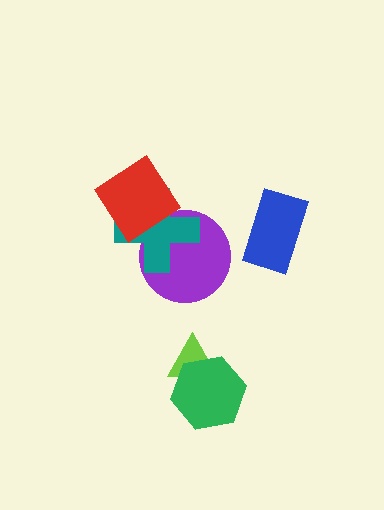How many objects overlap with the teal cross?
2 objects overlap with the teal cross.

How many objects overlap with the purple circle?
1 object overlaps with the purple circle.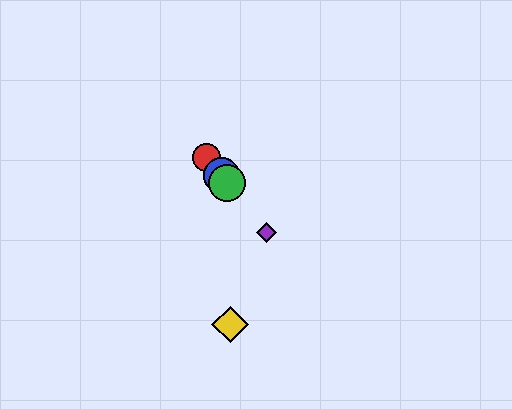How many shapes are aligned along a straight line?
4 shapes (the red circle, the blue circle, the green circle, the purple diamond) are aligned along a straight line.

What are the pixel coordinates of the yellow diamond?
The yellow diamond is at (230, 324).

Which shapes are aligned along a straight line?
The red circle, the blue circle, the green circle, the purple diamond are aligned along a straight line.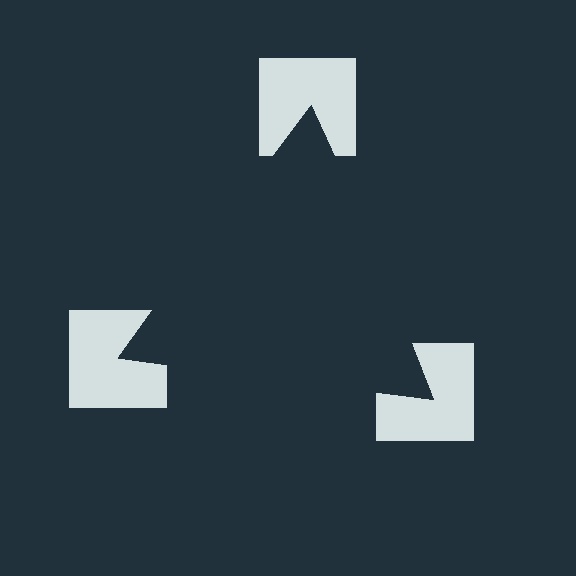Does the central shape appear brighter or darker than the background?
It typically appears slightly darker than the background, even though no actual brightness change is drawn.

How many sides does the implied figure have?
3 sides.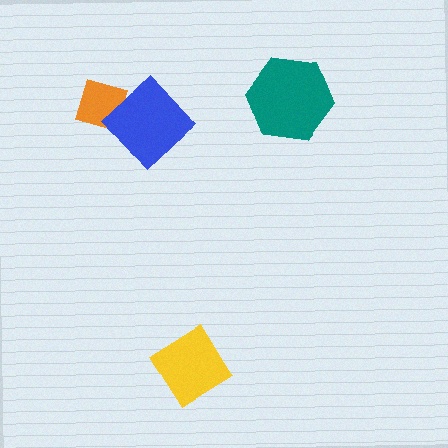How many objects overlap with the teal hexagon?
0 objects overlap with the teal hexagon.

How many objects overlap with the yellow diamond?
0 objects overlap with the yellow diamond.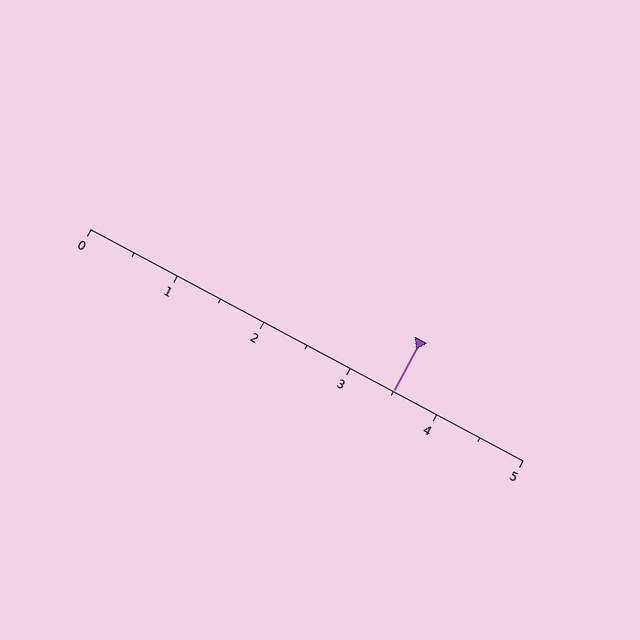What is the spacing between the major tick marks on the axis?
The major ticks are spaced 1 apart.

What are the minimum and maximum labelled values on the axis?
The axis runs from 0 to 5.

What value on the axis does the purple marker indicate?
The marker indicates approximately 3.5.